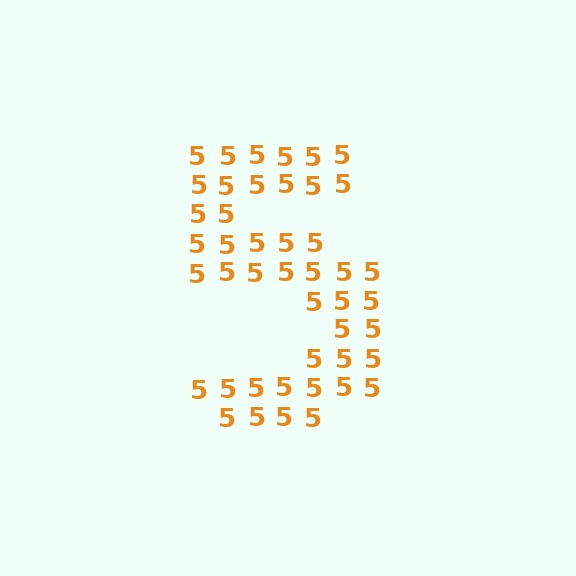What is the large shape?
The large shape is the digit 5.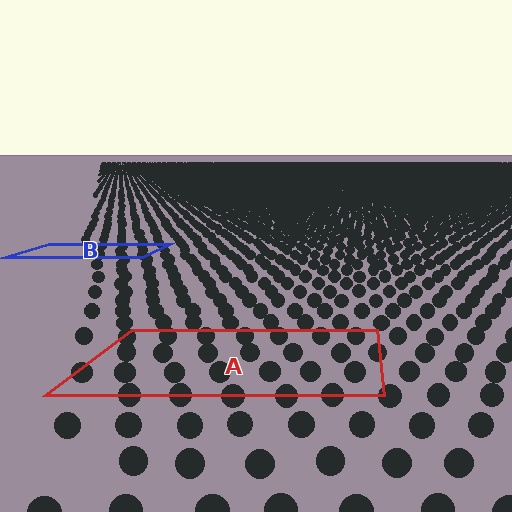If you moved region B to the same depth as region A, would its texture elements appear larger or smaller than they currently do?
They would appear larger. At a closer depth, the same texture elements are projected at a bigger on-screen size.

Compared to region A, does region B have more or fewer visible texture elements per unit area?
Region B has more texture elements per unit area — they are packed more densely because it is farther away.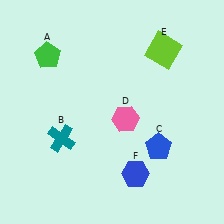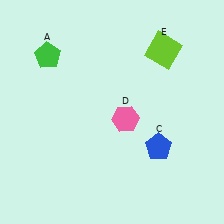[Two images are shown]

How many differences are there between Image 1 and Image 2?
There are 2 differences between the two images.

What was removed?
The blue hexagon (F), the teal cross (B) were removed in Image 2.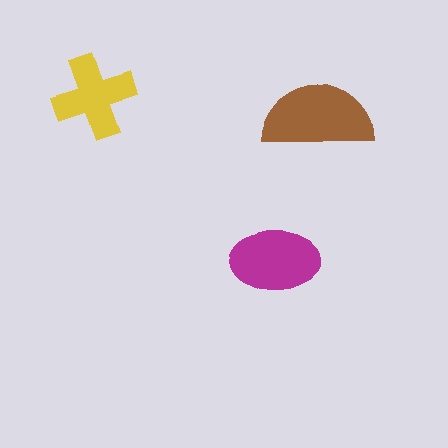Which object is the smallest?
The yellow cross.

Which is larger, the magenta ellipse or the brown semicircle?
The brown semicircle.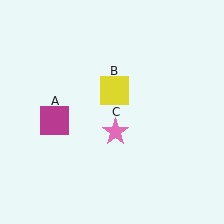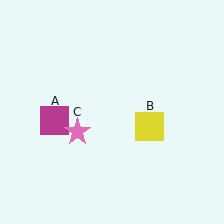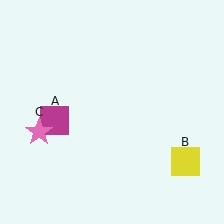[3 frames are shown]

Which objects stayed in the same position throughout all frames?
Magenta square (object A) remained stationary.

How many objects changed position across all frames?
2 objects changed position: yellow square (object B), pink star (object C).